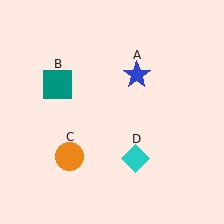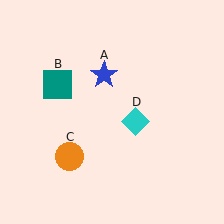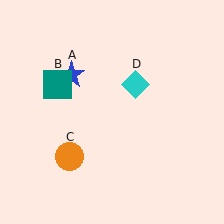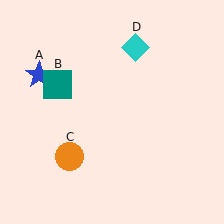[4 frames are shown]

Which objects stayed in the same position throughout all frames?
Teal square (object B) and orange circle (object C) remained stationary.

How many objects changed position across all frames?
2 objects changed position: blue star (object A), cyan diamond (object D).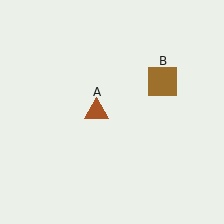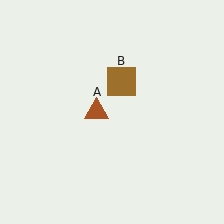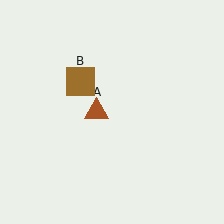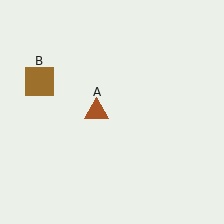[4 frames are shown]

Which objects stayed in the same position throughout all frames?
Brown triangle (object A) remained stationary.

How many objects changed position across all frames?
1 object changed position: brown square (object B).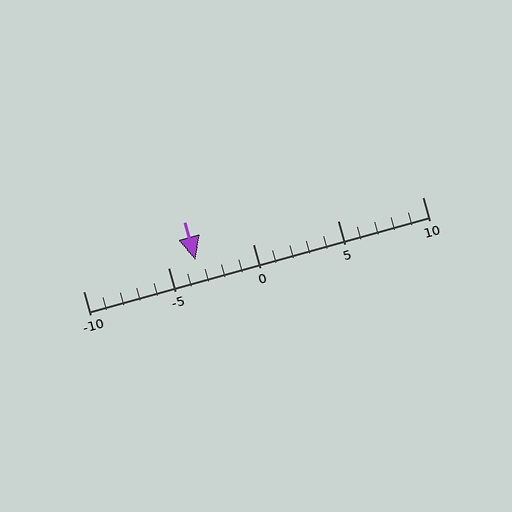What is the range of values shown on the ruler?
The ruler shows values from -10 to 10.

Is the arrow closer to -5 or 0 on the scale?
The arrow is closer to -5.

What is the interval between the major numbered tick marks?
The major tick marks are spaced 5 units apart.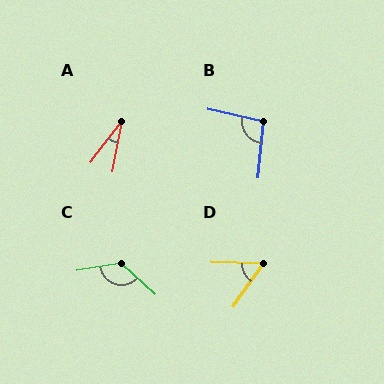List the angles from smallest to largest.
A (27°), D (56°), B (98°), C (128°).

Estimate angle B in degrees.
Approximately 98 degrees.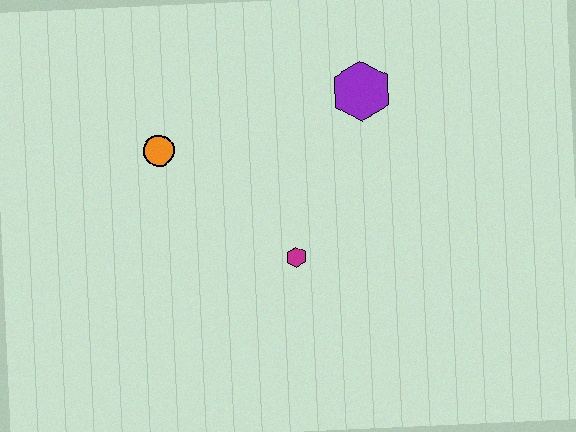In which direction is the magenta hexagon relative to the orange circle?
The magenta hexagon is to the right of the orange circle.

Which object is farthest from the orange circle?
The purple hexagon is farthest from the orange circle.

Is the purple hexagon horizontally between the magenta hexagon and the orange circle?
No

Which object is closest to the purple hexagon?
The magenta hexagon is closest to the purple hexagon.